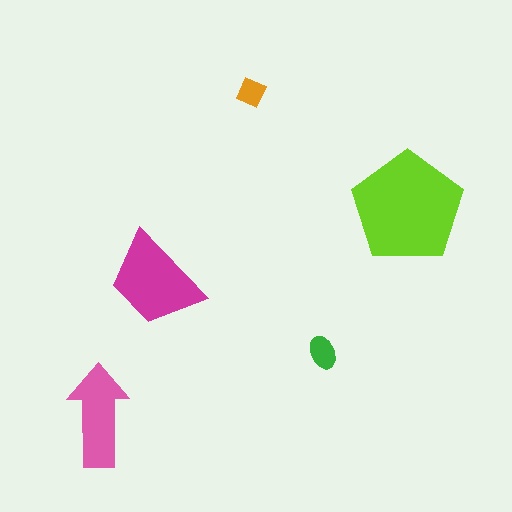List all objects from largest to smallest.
The lime pentagon, the magenta trapezoid, the pink arrow, the green ellipse, the orange diamond.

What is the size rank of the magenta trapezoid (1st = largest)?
2nd.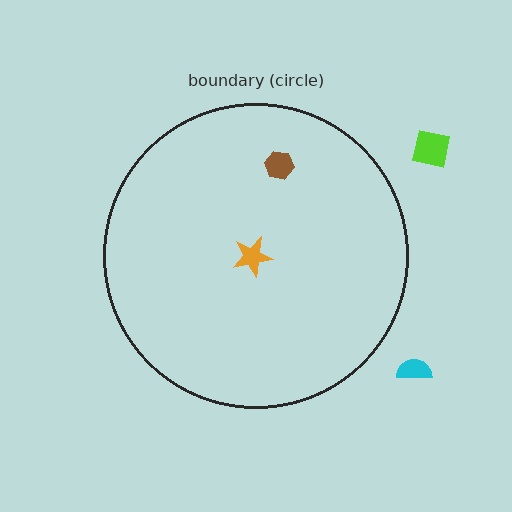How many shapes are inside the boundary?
2 inside, 2 outside.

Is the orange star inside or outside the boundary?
Inside.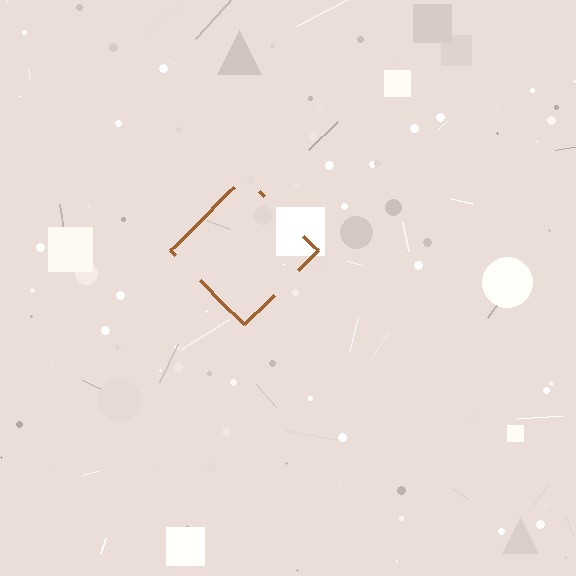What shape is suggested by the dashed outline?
The dashed outline suggests a diamond.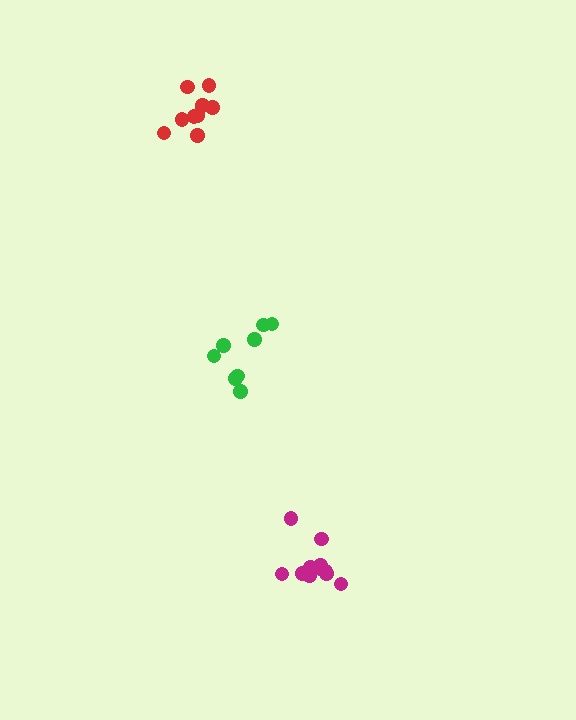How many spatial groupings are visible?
There are 3 spatial groupings.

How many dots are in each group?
Group 1: 8 dots, Group 2: 9 dots, Group 3: 11 dots (28 total).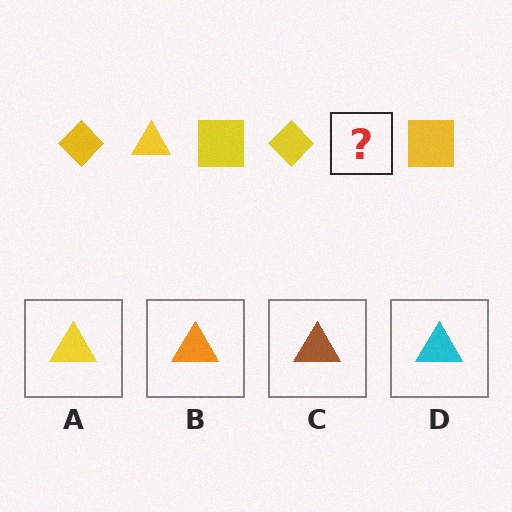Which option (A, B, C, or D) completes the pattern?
A.